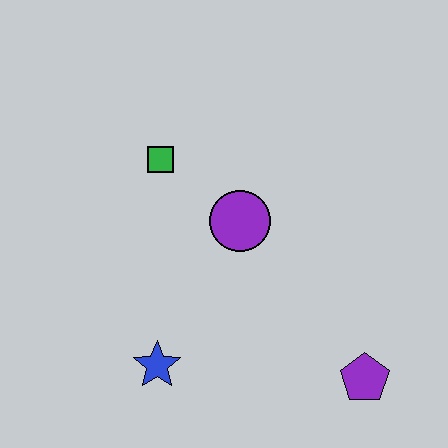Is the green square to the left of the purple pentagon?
Yes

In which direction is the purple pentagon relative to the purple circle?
The purple pentagon is below the purple circle.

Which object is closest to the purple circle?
The green square is closest to the purple circle.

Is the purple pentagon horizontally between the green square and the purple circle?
No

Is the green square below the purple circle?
No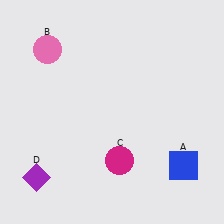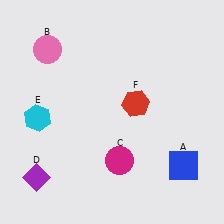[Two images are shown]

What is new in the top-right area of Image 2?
A red hexagon (F) was added in the top-right area of Image 2.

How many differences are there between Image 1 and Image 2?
There are 2 differences between the two images.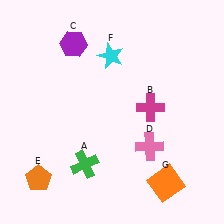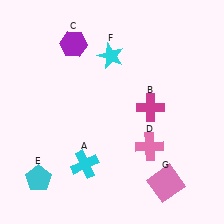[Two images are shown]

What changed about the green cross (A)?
In Image 1, A is green. In Image 2, it changed to cyan.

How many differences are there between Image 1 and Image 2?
There are 3 differences between the two images.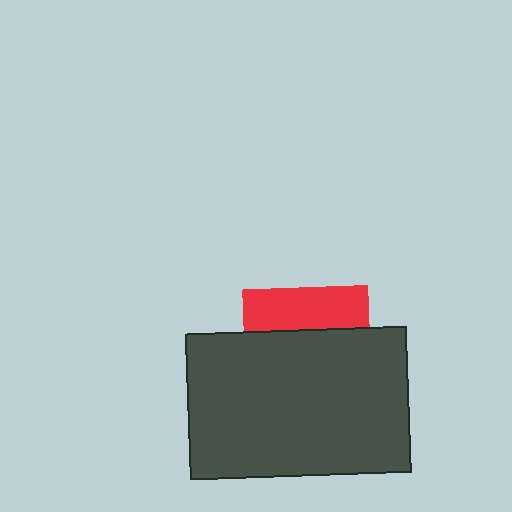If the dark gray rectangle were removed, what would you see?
You would see the complete red square.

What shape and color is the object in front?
The object in front is a dark gray rectangle.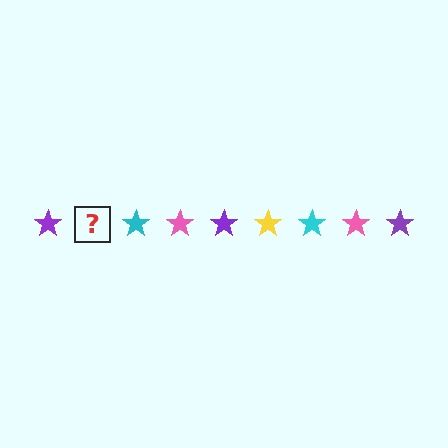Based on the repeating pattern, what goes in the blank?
The blank should be a yellow star.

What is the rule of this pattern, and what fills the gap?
The rule is that the pattern cycles through purple, yellow, cyan, pink stars. The gap should be filled with a yellow star.